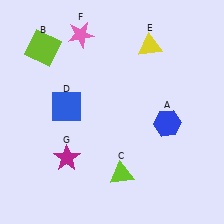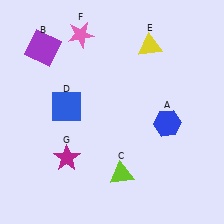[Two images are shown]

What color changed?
The square (B) changed from lime in Image 1 to purple in Image 2.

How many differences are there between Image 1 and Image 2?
There is 1 difference between the two images.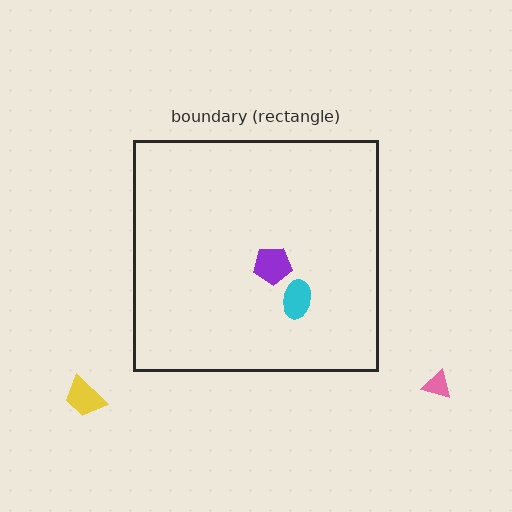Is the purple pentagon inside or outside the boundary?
Inside.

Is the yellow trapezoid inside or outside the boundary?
Outside.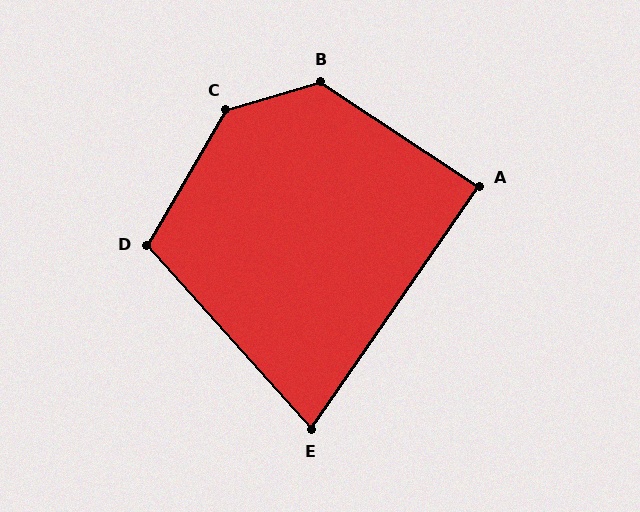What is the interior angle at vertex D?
Approximately 108 degrees (obtuse).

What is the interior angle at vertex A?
Approximately 89 degrees (approximately right).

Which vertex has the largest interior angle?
C, at approximately 137 degrees.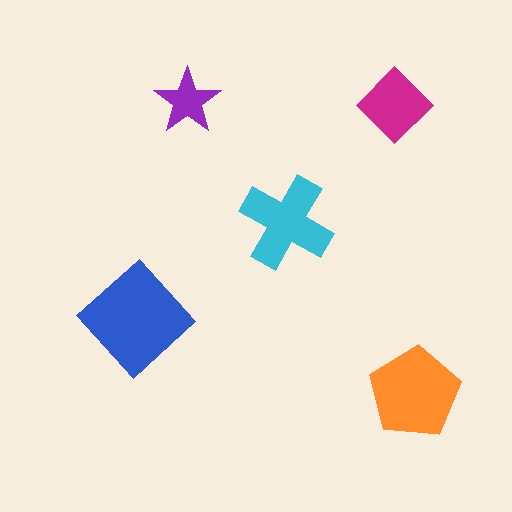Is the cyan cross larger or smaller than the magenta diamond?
Larger.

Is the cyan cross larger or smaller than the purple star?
Larger.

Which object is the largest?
The blue diamond.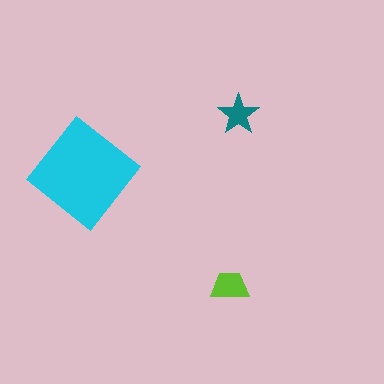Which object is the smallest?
The teal star.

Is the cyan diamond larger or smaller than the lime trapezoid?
Larger.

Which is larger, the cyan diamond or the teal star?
The cyan diamond.